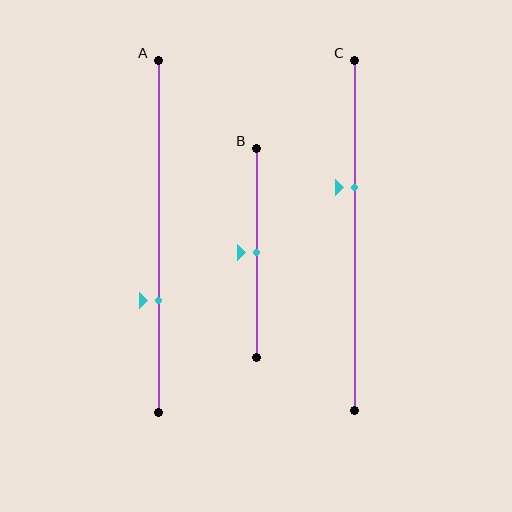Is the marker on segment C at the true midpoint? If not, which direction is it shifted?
No, the marker on segment C is shifted upward by about 14% of the segment length.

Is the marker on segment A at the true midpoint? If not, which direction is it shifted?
No, the marker on segment A is shifted downward by about 18% of the segment length.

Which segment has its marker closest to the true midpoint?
Segment B has its marker closest to the true midpoint.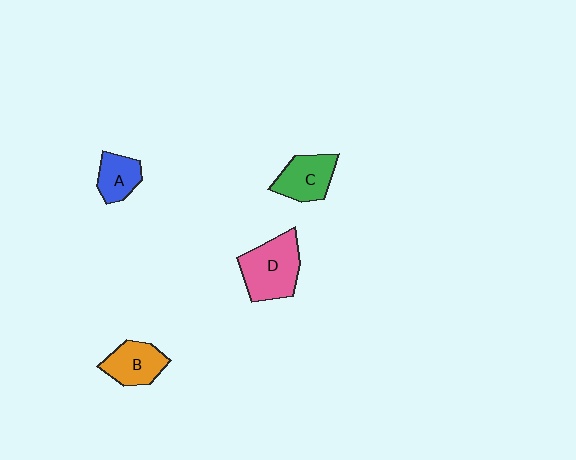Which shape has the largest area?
Shape D (pink).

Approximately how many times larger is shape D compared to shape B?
Approximately 1.5 times.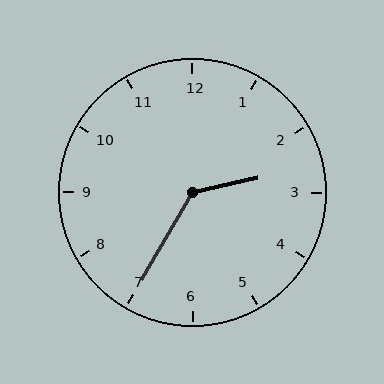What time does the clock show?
2:35.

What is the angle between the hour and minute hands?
Approximately 132 degrees.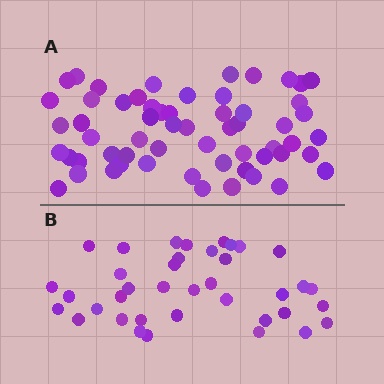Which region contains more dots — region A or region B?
Region A (the top region) has more dots.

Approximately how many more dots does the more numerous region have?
Region A has approximately 20 more dots than region B.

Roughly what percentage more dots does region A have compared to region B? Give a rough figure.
About 55% more.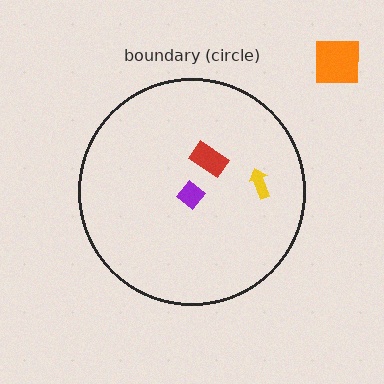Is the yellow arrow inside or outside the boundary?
Inside.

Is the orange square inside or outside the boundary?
Outside.